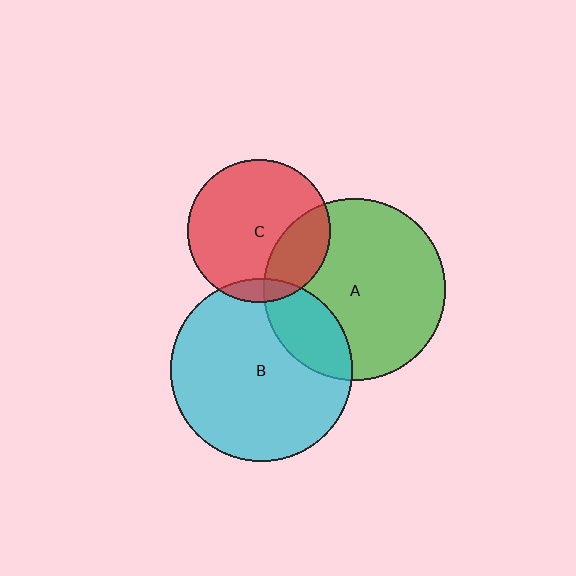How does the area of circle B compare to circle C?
Approximately 1.6 times.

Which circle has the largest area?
Circle B (cyan).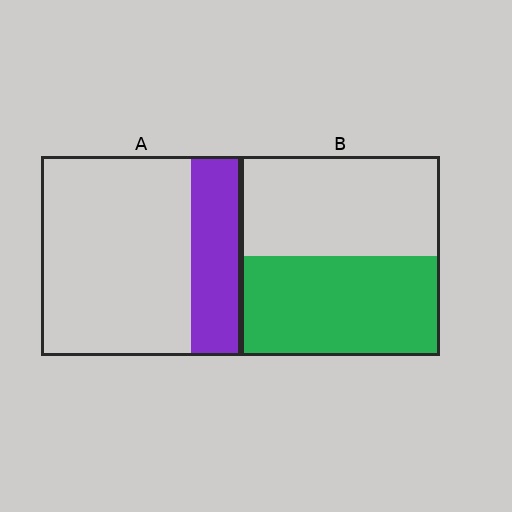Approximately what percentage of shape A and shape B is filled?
A is approximately 25% and B is approximately 50%.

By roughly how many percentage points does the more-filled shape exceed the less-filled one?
By roughly 25 percentage points (B over A).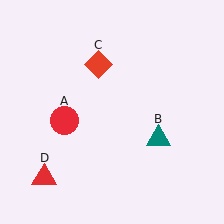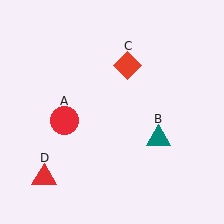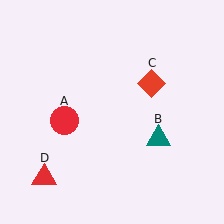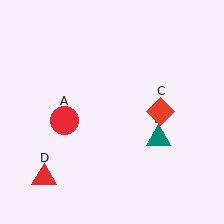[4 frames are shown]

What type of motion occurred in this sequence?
The red diamond (object C) rotated clockwise around the center of the scene.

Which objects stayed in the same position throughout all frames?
Red circle (object A) and teal triangle (object B) and red triangle (object D) remained stationary.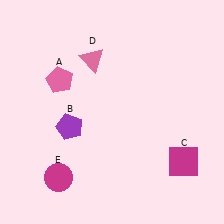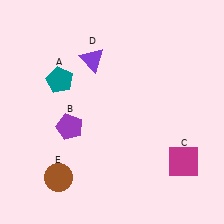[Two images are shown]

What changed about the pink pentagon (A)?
In Image 1, A is pink. In Image 2, it changed to teal.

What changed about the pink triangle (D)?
In Image 1, D is pink. In Image 2, it changed to purple.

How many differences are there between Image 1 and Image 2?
There are 3 differences between the two images.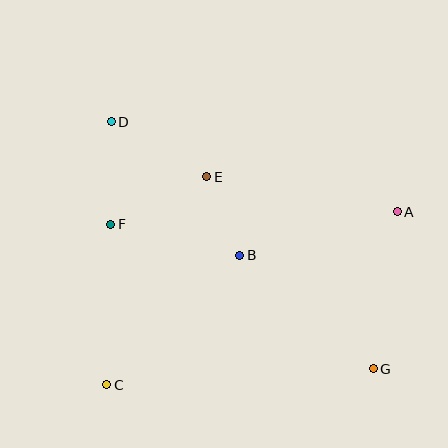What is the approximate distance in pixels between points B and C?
The distance between B and C is approximately 185 pixels.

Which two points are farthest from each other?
Points D and G are farthest from each other.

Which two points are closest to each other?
Points B and E are closest to each other.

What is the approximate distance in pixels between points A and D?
The distance between A and D is approximately 300 pixels.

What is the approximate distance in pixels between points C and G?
The distance between C and G is approximately 267 pixels.